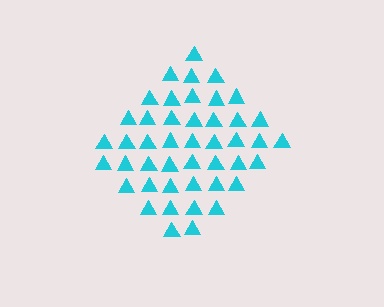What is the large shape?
The large shape is a diamond.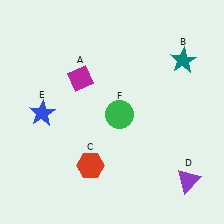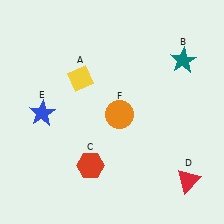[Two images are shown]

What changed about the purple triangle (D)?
In Image 1, D is purple. In Image 2, it changed to red.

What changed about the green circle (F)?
In Image 1, F is green. In Image 2, it changed to orange.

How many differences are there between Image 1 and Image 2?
There are 3 differences between the two images.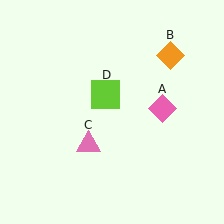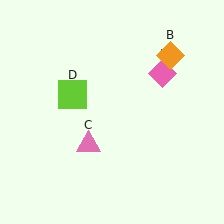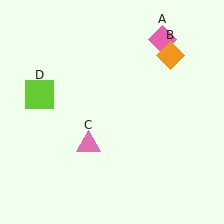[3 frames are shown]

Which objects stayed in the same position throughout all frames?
Orange diamond (object B) and pink triangle (object C) remained stationary.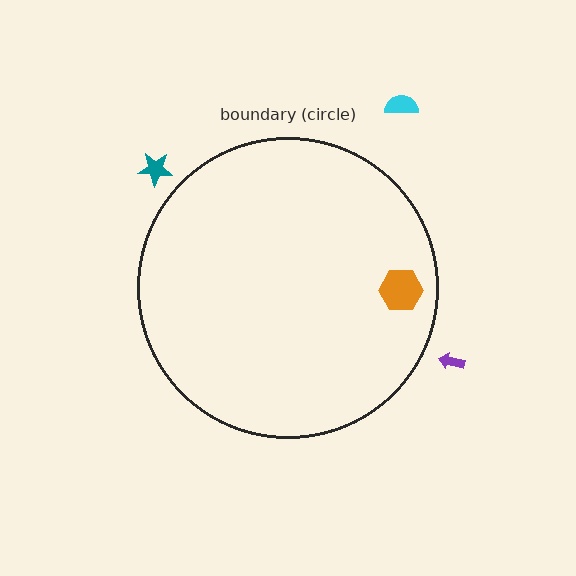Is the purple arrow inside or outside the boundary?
Outside.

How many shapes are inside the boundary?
1 inside, 3 outside.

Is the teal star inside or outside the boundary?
Outside.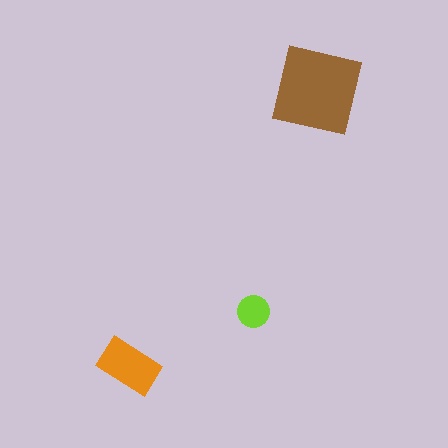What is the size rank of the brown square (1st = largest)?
1st.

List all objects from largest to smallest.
The brown square, the orange rectangle, the lime circle.